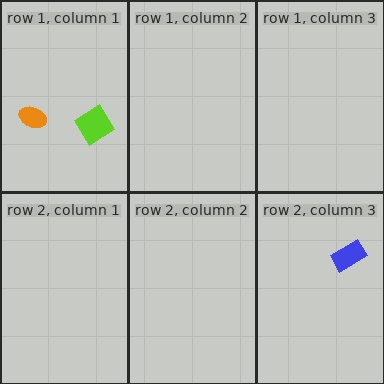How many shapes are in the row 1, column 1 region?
2.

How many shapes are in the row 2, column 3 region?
1.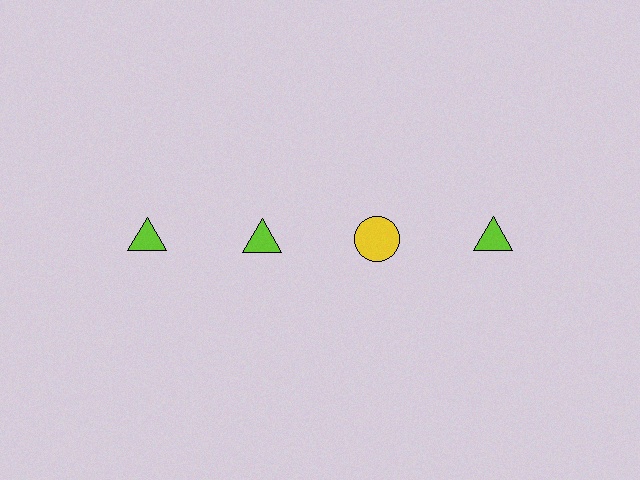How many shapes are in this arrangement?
There are 4 shapes arranged in a grid pattern.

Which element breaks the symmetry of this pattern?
The yellow circle in the top row, center column breaks the symmetry. All other shapes are lime triangles.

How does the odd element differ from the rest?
It differs in both color (yellow instead of lime) and shape (circle instead of triangle).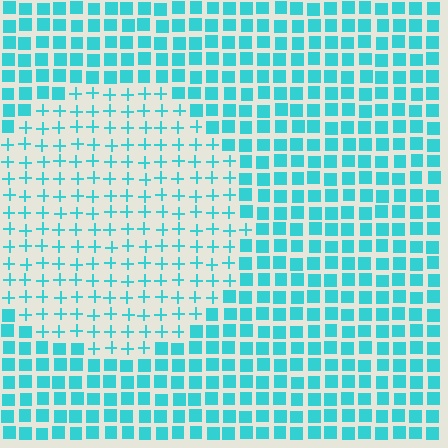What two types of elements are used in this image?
The image uses plus signs inside the circle region and squares outside it.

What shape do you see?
I see a circle.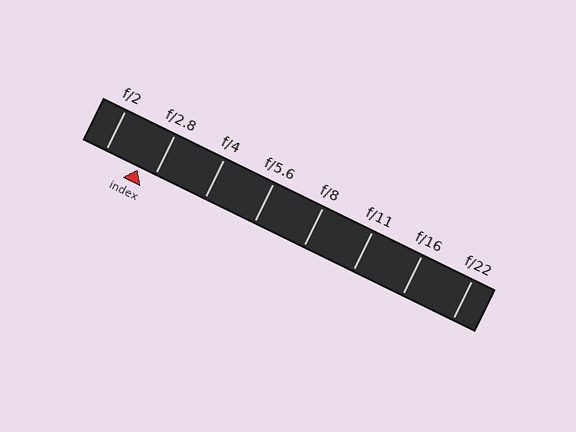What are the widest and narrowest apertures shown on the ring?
The widest aperture shown is f/2 and the narrowest is f/22.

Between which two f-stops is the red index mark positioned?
The index mark is between f/2 and f/2.8.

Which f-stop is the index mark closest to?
The index mark is closest to f/2.8.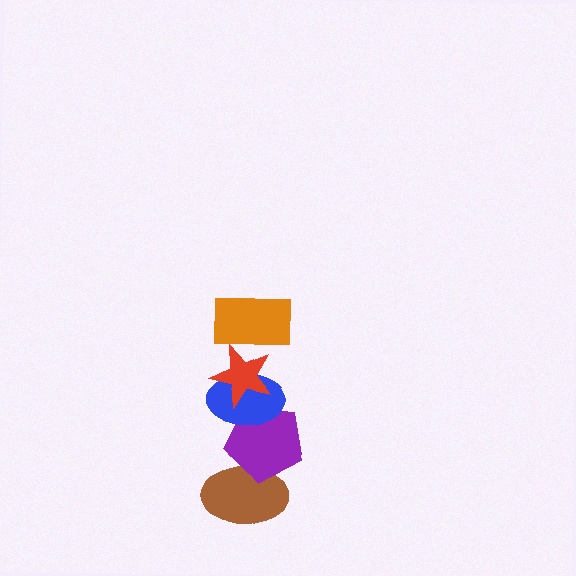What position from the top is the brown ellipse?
The brown ellipse is 5th from the top.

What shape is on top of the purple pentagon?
The blue ellipse is on top of the purple pentagon.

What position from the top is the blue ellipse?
The blue ellipse is 3rd from the top.